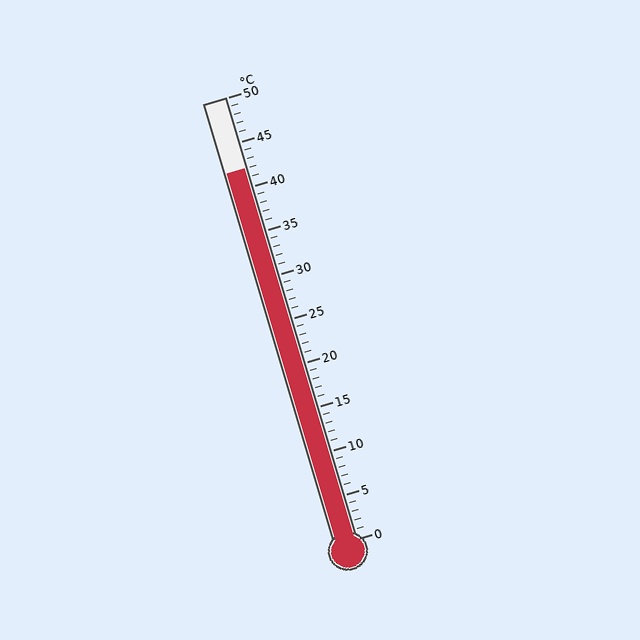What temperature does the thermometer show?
The thermometer shows approximately 42°C.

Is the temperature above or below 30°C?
The temperature is above 30°C.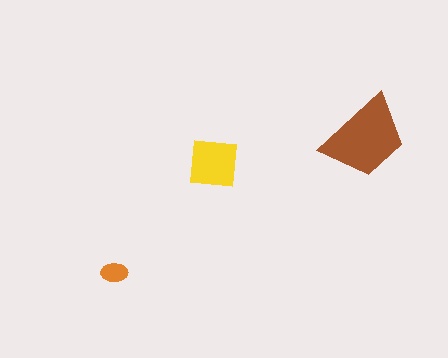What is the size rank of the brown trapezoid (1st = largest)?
1st.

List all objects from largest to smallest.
The brown trapezoid, the yellow square, the orange ellipse.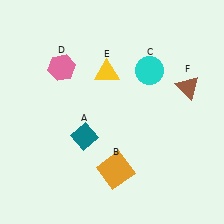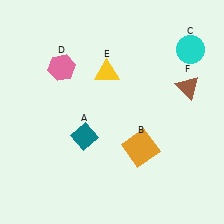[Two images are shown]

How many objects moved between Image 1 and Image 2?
2 objects moved between the two images.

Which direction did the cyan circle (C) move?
The cyan circle (C) moved right.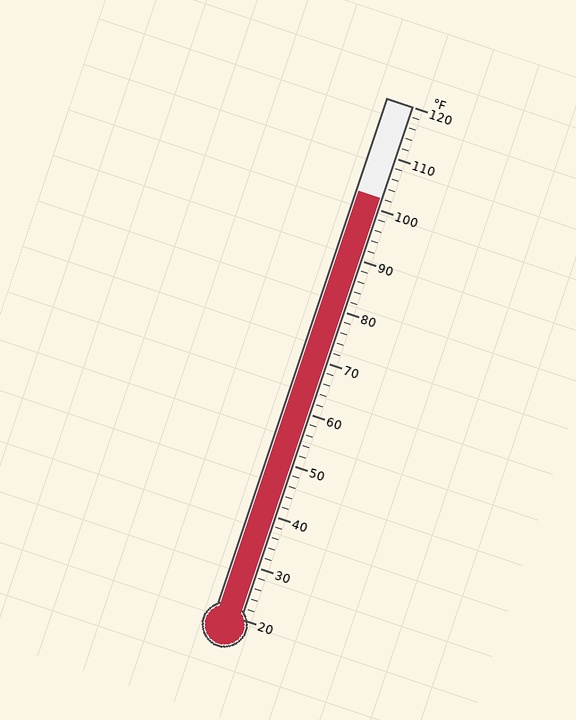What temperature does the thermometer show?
The thermometer shows approximately 102°F.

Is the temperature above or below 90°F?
The temperature is above 90°F.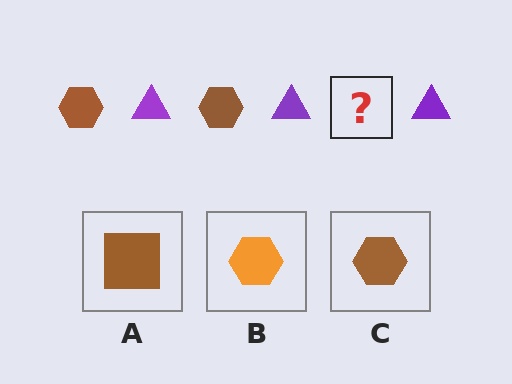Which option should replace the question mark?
Option C.